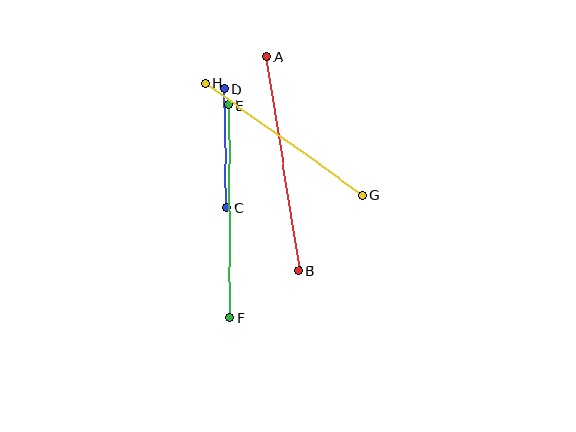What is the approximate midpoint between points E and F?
The midpoint is at approximately (229, 211) pixels.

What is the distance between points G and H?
The distance is approximately 193 pixels.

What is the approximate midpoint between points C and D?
The midpoint is at approximately (226, 148) pixels.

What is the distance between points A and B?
The distance is approximately 217 pixels.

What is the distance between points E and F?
The distance is approximately 212 pixels.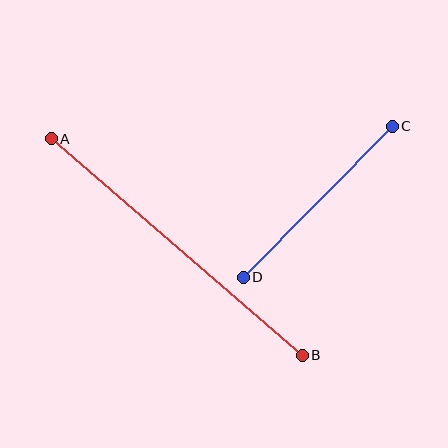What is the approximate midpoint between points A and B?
The midpoint is at approximately (177, 247) pixels.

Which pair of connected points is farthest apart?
Points A and B are farthest apart.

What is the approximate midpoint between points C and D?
The midpoint is at approximately (318, 202) pixels.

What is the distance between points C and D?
The distance is approximately 212 pixels.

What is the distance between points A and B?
The distance is approximately 331 pixels.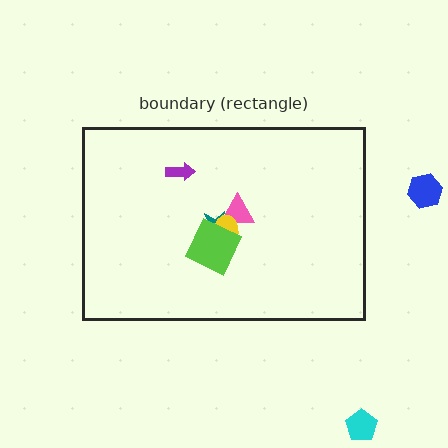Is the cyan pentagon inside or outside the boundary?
Outside.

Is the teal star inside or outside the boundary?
Inside.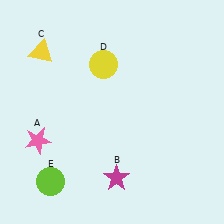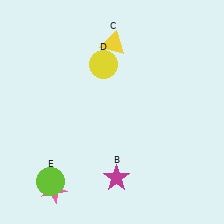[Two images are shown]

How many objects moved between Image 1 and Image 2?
2 objects moved between the two images.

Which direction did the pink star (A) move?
The pink star (A) moved down.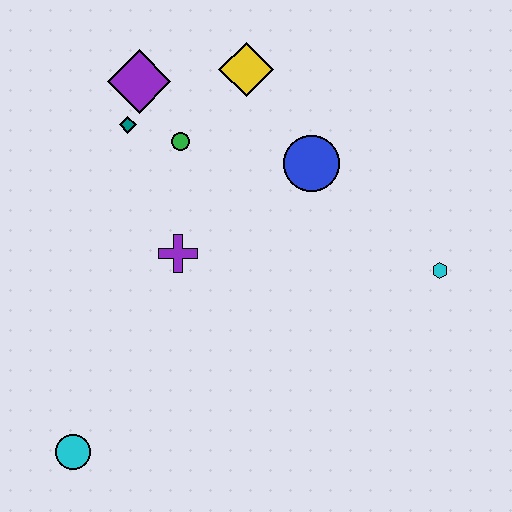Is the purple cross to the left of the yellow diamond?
Yes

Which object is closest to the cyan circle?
The purple cross is closest to the cyan circle.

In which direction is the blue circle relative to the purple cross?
The blue circle is to the right of the purple cross.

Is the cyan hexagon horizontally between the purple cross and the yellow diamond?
No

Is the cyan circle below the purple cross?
Yes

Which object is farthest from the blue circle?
The cyan circle is farthest from the blue circle.